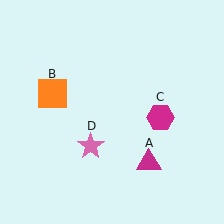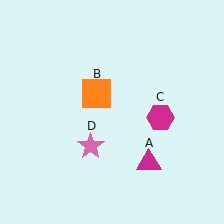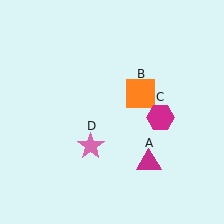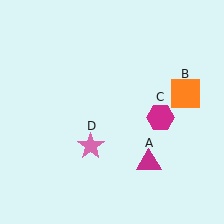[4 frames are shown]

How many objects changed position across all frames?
1 object changed position: orange square (object B).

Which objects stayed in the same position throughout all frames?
Magenta triangle (object A) and magenta hexagon (object C) and pink star (object D) remained stationary.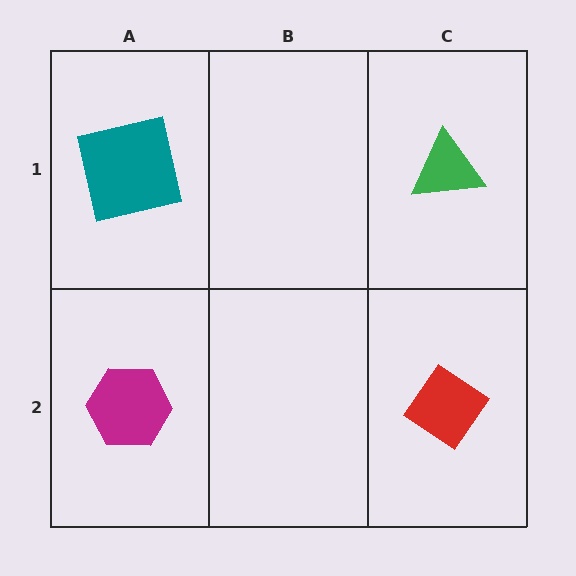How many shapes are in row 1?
2 shapes.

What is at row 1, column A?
A teal square.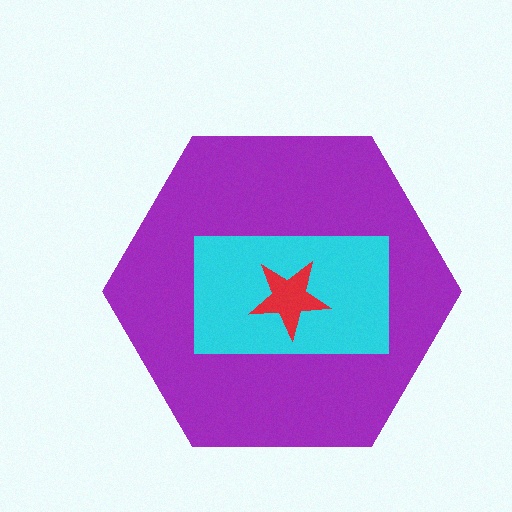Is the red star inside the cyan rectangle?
Yes.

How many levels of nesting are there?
3.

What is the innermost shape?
The red star.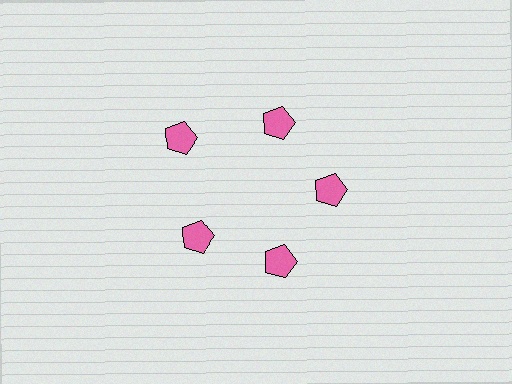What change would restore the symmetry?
The symmetry would be restored by moving it inward, back onto the ring so that all 5 pentagons sit at equal angles and equal distance from the center.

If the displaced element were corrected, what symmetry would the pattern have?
It would have 5-fold rotational symmetry — the pattern would map onto itself every 72 degrees.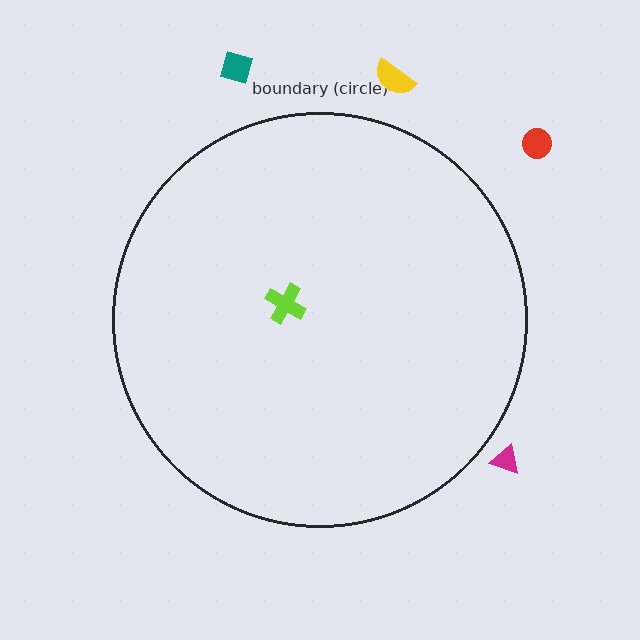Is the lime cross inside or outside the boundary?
Inside.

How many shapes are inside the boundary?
1 inside, 4 outside.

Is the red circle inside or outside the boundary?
Outside.